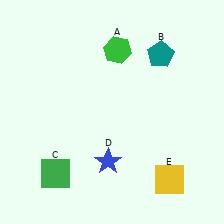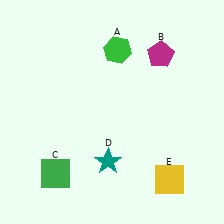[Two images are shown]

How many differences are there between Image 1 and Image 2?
There are 2 differences between the two images.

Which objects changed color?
B changed from teal to magenta. D changed from blue to teal.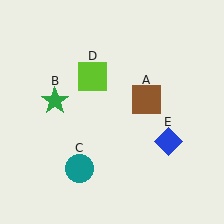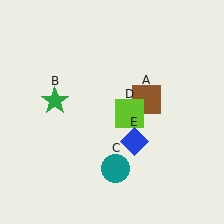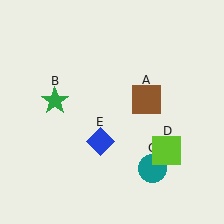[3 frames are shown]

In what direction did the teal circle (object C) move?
The teal circle (object C) moved right.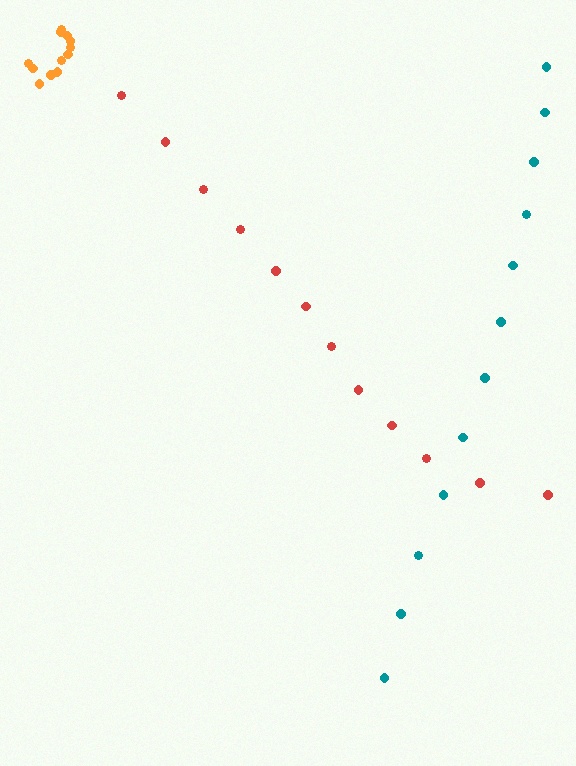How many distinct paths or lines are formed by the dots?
There are 3 distinct paths.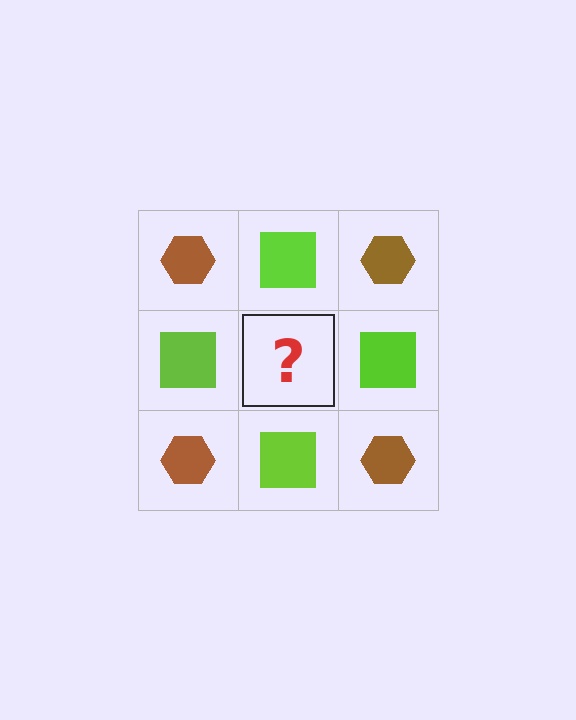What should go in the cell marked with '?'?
The missing cell should contain a brown hexagon.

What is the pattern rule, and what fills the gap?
The rule is that it alternates brown hexagon and lime square in a checkerboard pattern. The gap should be filled with a brown hexagon.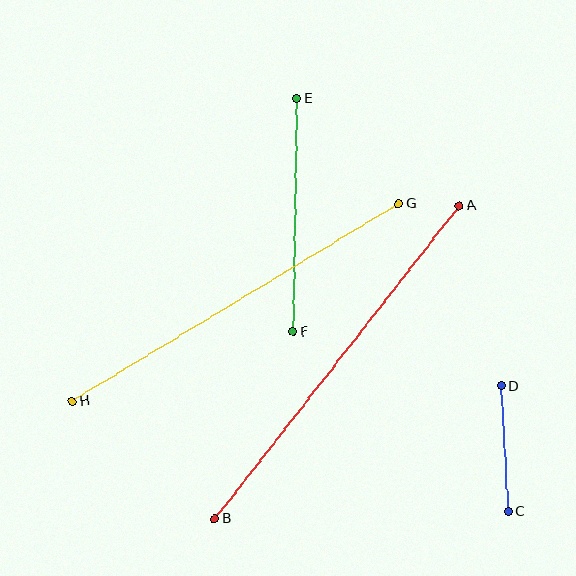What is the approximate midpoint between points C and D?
The midpoint is at approximately (505, 449) pixels.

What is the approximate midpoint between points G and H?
The midpoint is at approximately (236, 302) pixels.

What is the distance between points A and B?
The distance is approximately 397 pixels.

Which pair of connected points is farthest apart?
Points A and B are farthest apart.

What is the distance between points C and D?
The distance is approximately 126 pixels.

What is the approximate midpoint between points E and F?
The midpoint is at approximately (295, 215) pixels.